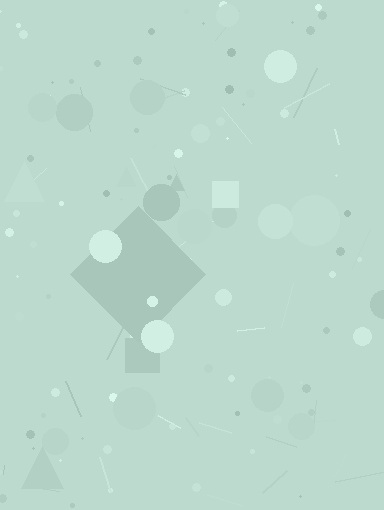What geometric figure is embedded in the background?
A diamond is embedded in the background.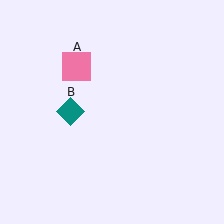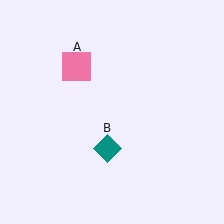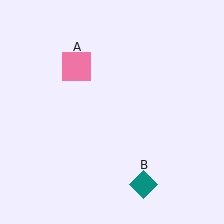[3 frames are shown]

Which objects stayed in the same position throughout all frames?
Pink square (object A) remained stationary.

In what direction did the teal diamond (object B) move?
The teal diamond (object B) moved down and to the right.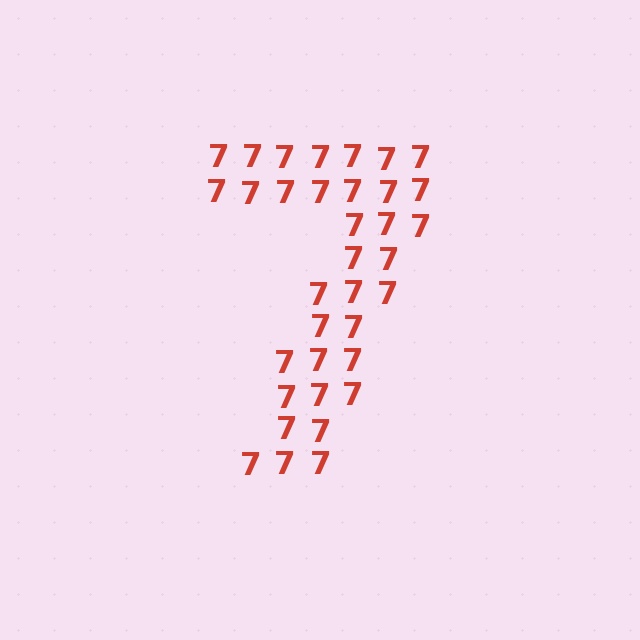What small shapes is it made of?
It is made of small digit 7's.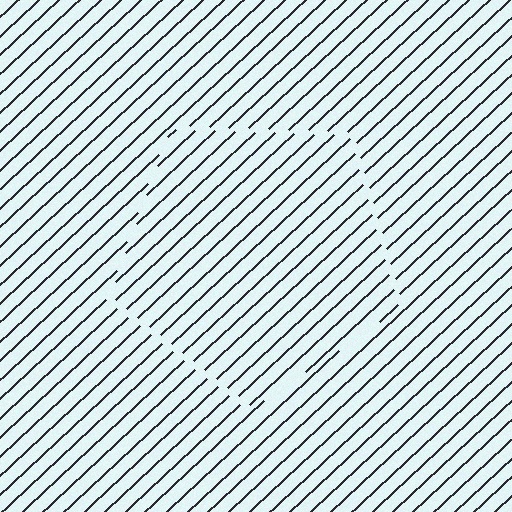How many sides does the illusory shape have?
5 sides — the line-ends trace a pentagon.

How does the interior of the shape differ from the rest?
The interior of the shape contains the same grating, shifted by half a period — the contour is defined by the phase discontinuity where line-ends from the inner and outer gratings abut.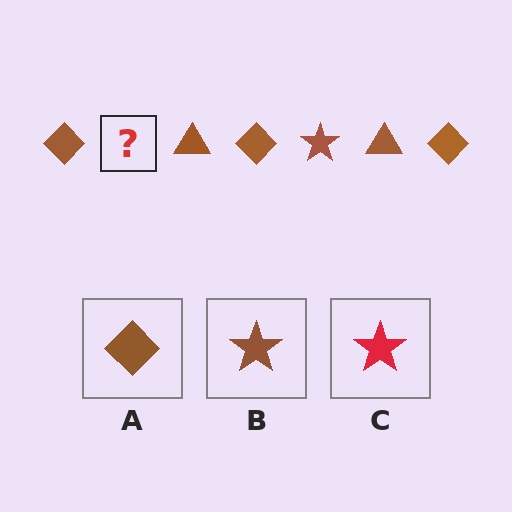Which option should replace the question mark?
Option B.